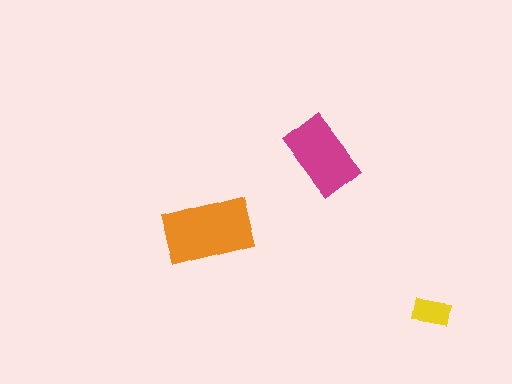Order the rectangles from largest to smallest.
the orange one, the magenta one, the yellow one.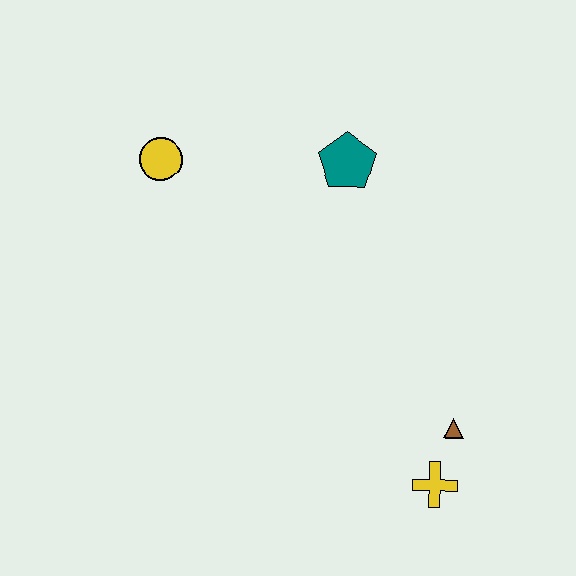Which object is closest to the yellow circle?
The teal pentagon is closest to the yellow circle.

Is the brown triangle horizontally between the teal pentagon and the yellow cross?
No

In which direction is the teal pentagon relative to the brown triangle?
The teal pentagon is above the brown triangle.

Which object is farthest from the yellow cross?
The yellow circle is farthest from the yellow cross.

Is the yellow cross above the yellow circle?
No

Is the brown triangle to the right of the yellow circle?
Yes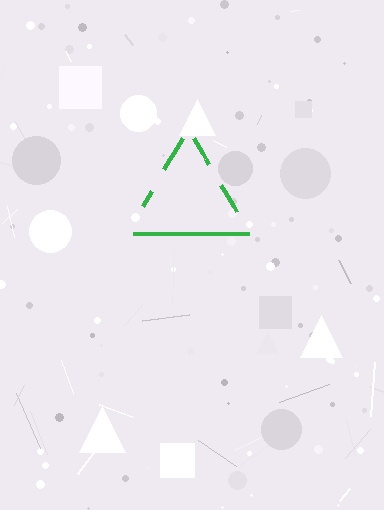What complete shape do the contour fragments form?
The contour fragments form a triangle.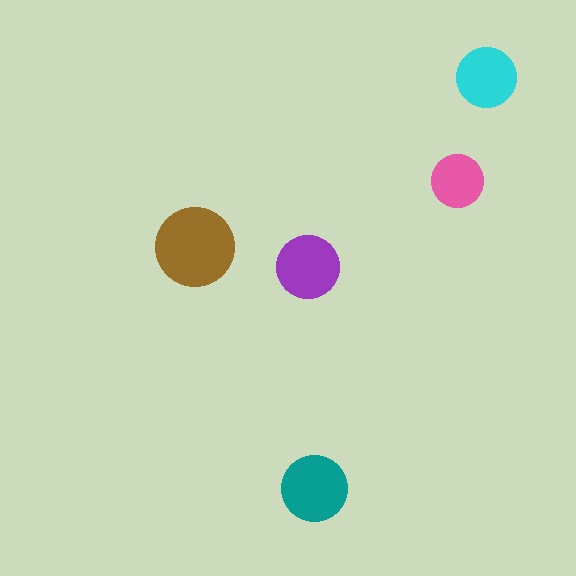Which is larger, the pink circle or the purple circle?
The purple one.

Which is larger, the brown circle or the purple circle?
The brown one.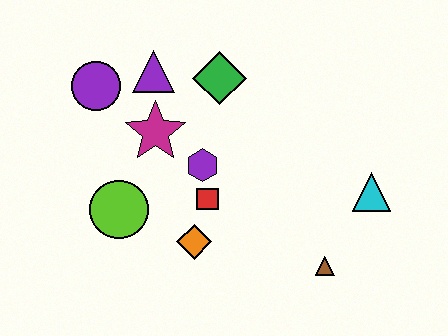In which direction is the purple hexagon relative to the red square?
The purple hexagon is above the red square.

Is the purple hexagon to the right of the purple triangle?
Yes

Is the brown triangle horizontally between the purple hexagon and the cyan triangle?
Yes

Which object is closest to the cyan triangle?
The brown triangle is closest to the cyan triangle.